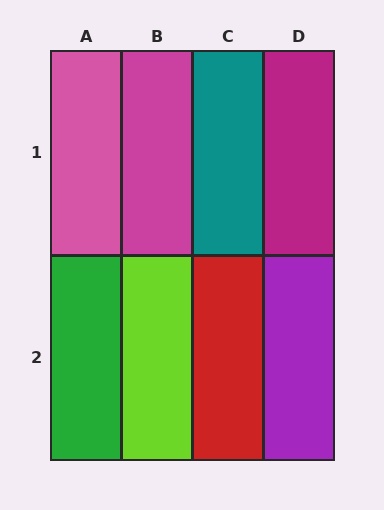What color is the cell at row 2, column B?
Lime.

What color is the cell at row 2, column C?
Red.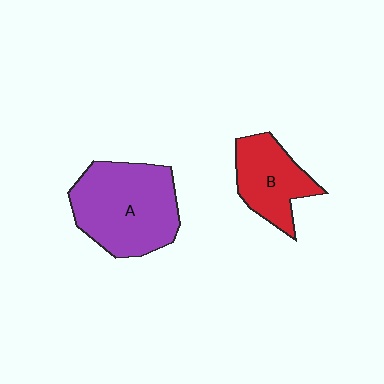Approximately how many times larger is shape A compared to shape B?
Approximately 1.6 times.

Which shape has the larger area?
Shape A (purple).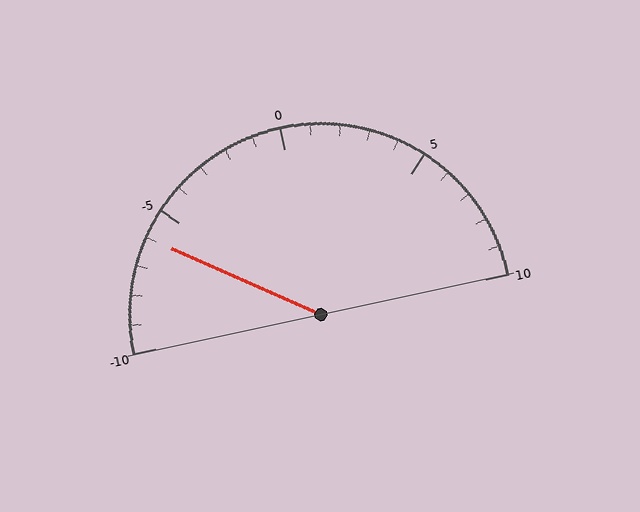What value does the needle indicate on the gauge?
The needle indicates approximately -6.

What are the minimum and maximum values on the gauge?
The gauge ranges from -10 to 10.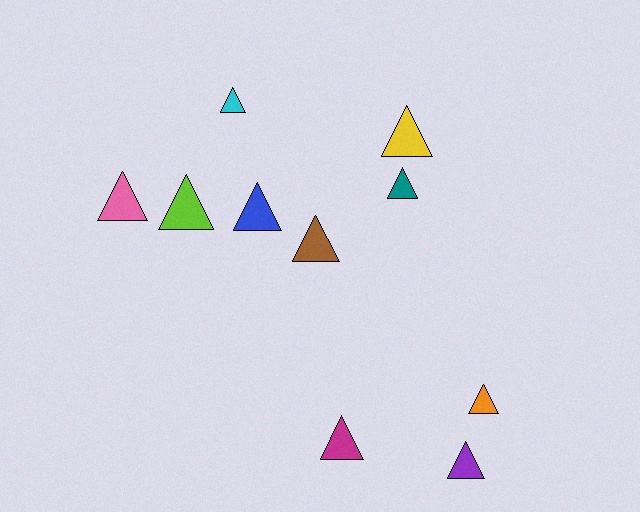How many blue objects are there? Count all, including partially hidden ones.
There is 1 blue object.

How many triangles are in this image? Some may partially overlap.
There are 10 triangles.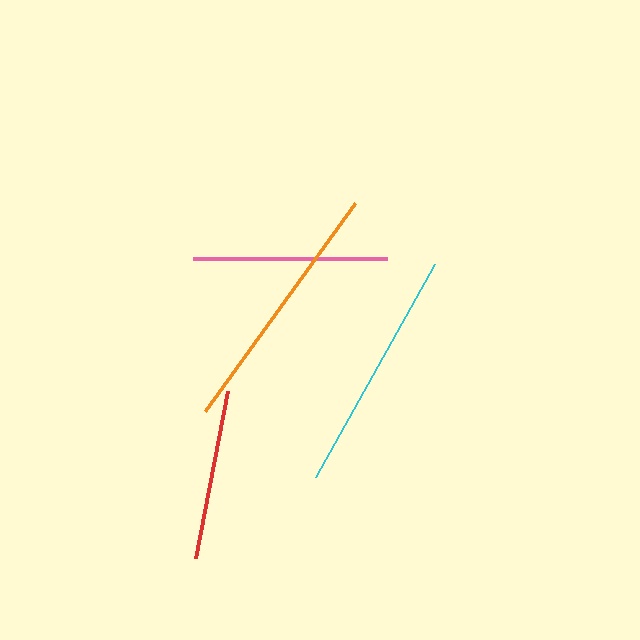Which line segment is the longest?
The orange line is the longest at approximately 257 pixels.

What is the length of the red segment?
The red segment is approximately 170 pixels long.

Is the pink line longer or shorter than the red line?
The pink line is longer than the red line.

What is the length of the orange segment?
The orange segment is approximately 257 pixels long.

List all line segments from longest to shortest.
From longest to shortest: orange, cyan, pink, red.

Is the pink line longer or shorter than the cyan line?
The cyan line is longer than the pink line.